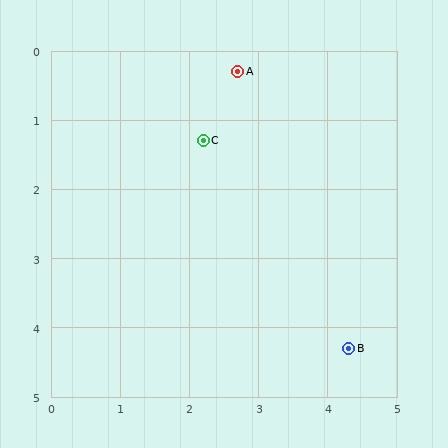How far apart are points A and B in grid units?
Points A and B are about 4.3 grid units apart.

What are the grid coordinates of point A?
Point A is at approximately (2.7, 0.3).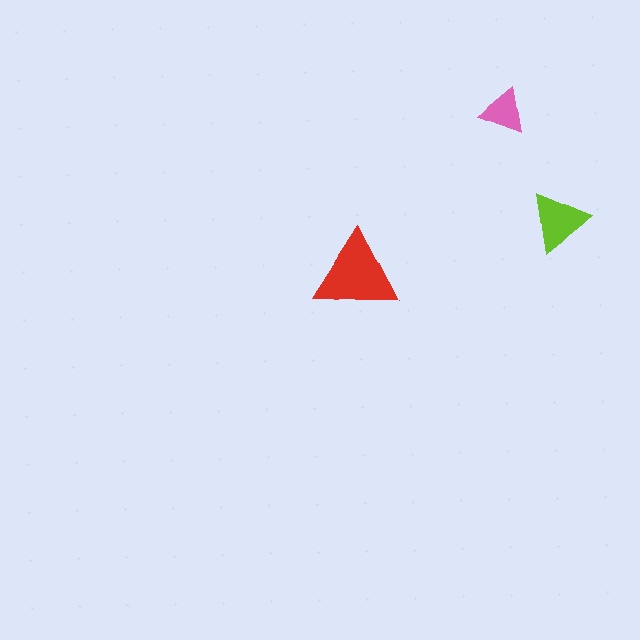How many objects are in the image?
There are 3 objects in the image.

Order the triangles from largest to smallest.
the red one, the lime one, the pink one.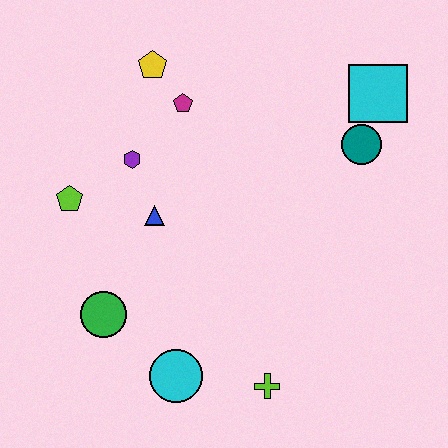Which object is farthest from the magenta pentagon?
The lime cross is farthest from the magenta pentagon.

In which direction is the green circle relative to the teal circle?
The green circle is to the left of the teal circle.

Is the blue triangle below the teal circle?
Yes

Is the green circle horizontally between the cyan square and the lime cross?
No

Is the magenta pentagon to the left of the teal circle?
Yes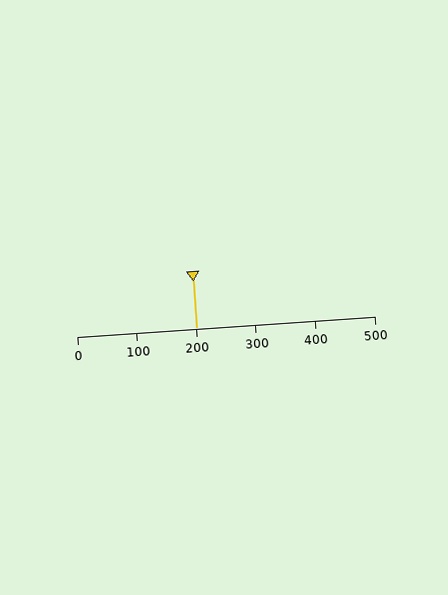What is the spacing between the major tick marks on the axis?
The major ticks are spaced 100 apart.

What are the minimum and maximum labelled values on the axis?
The axis runs from 0 to 500.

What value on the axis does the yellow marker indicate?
The marker indicates approximately 200.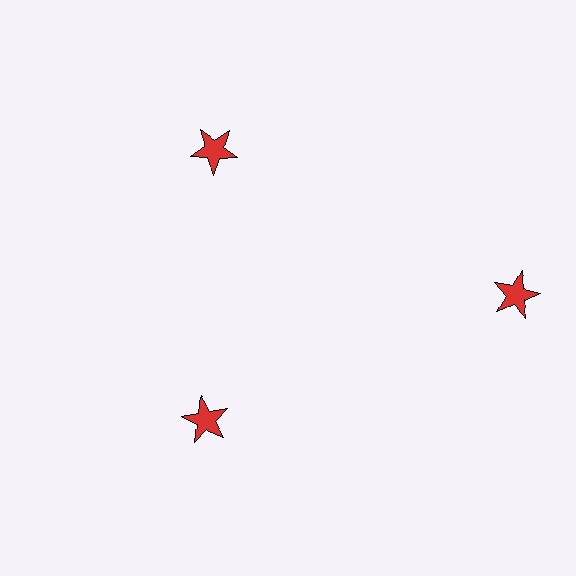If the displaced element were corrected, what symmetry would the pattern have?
It would have 3-fold rotational symmetry — the pattern would map onto itself every 120 degrees.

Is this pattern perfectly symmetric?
No. The 3 red stars are arranged in a ring, but one element near the 3 o'clock position is pushed outward from the center, breaking the 3-fold rotational symmetry.